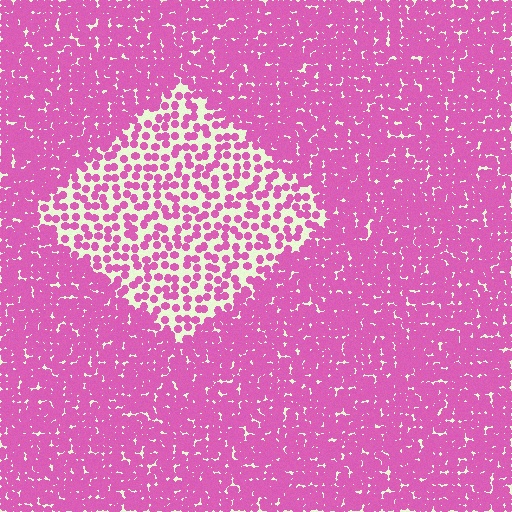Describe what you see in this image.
The image contains small pink elements arranged at two different densities. A diamond-shaped region is visible where the elements are less densely packed than the surrounding area.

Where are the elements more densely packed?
The elements are more densely packed outside the diamond boundary.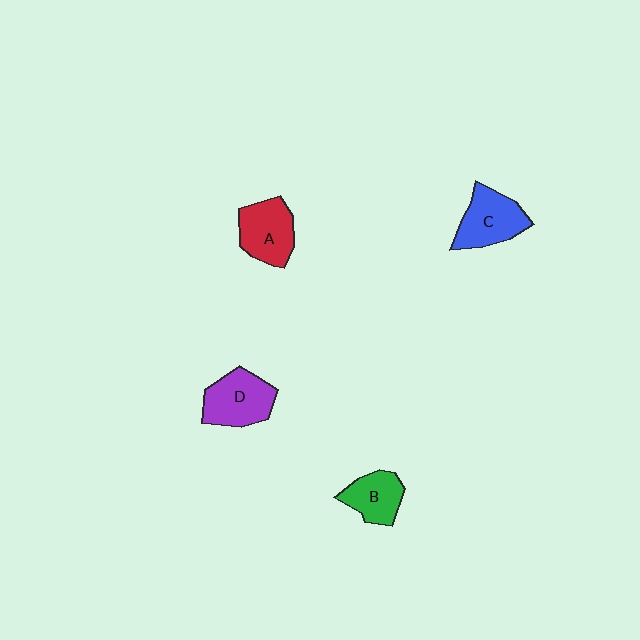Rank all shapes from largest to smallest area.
From largest to smallest: D (purple), C (blue), A (red), B (green).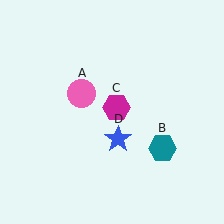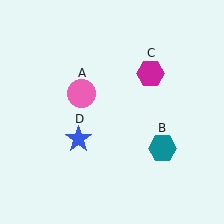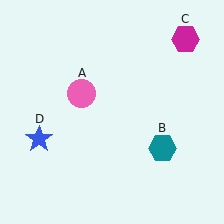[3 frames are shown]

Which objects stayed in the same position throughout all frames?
Pink circle (object A) and teal hexagon (object B) remained stationary.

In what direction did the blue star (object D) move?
The blue star (object D) moved left.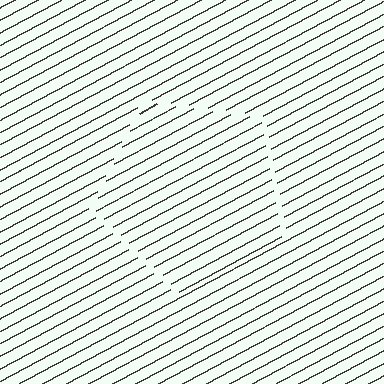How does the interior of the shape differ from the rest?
The interior of the shape contains the same grating, shifted by half a period — the contour is defined by the phase discontinuity where line-ends from the inner and outer gratings abut.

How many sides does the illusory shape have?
5 sides — the line-ends trace a pentagon.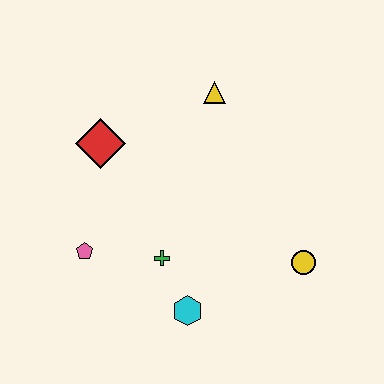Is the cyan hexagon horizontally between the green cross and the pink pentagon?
No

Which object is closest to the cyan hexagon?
The green cross is closest to the cyan hexagon.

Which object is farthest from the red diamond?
The yellow circle is farthest from the red diamond.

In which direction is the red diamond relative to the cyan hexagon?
The red diamond is above the cyan hexagon.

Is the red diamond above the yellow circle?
Yes